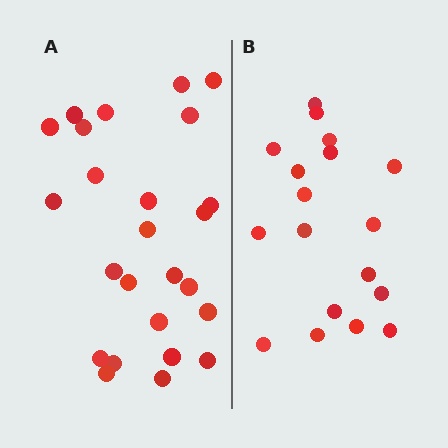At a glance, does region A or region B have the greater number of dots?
Region A (the left region) has more dots.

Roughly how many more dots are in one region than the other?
Region A has roughly 8 or so more dots than region B.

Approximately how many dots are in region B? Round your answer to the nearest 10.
About 20 dots. (The exact count is 18, which rounds to 20.)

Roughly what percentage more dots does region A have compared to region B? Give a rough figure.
About 40% more.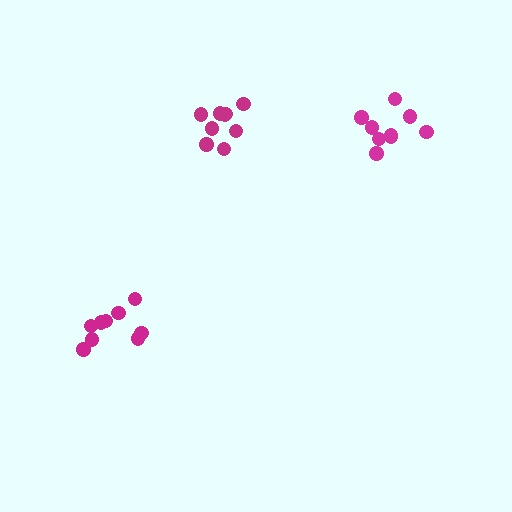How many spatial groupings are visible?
There are 3 spatial groupings.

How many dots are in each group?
Group 1: 9 dots, Group 2: 9 dots, Group 3: 9 dots (27 total).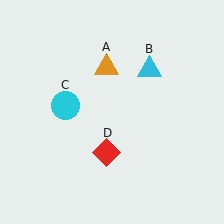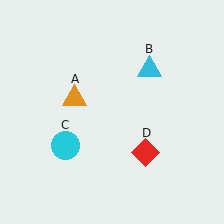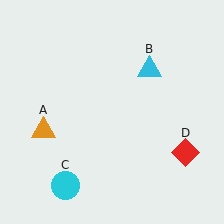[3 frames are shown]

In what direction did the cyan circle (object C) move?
The cyan circle (object C) moved down.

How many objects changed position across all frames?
3 objects changed position: orange triangle (object A), cyan circle (object C), red diamond (object D).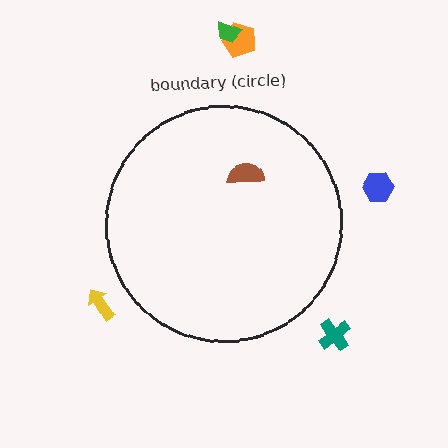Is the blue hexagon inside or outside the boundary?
Outside.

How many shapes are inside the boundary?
1 inside, 5 outside.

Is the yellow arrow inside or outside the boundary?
Outside.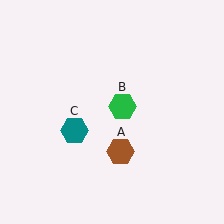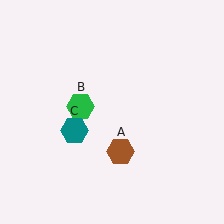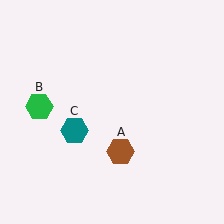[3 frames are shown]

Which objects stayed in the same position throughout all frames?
Brown hexagon (object A) and teal hexagon (object C) remained stationary.